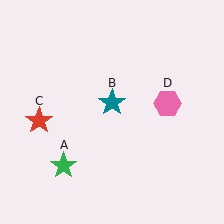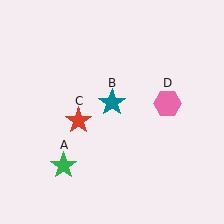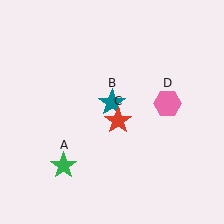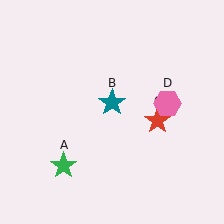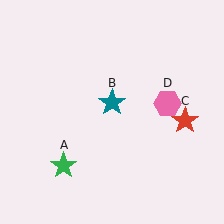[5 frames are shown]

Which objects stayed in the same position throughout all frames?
Green star (object A) and teal star (object B) and pink hexagon (object D) remained stationary.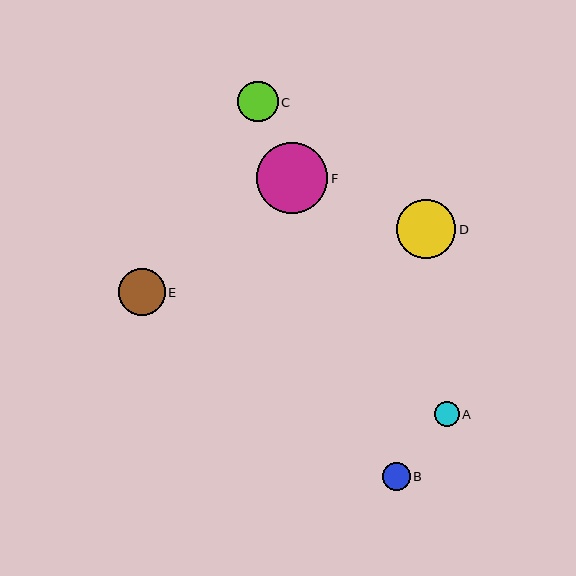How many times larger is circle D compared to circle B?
Circle D is approximately 2.1 times the size of circle B.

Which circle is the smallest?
Circle A is the smallest with a size of approximately 25 pixels.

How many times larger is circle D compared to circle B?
Circle D is approximately 2.1 times the size of circle B.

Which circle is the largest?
Circle F is the largest with a size of approximately 71 pixels.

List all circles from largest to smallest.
From largest to smallest: F, D, E, C, B, A.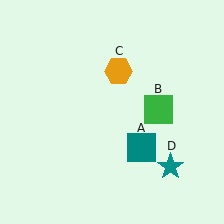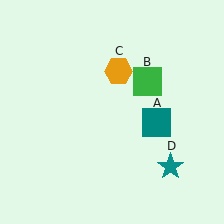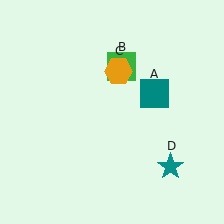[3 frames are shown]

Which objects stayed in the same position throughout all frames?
Orange hexagon (object C) and teal star (object D) remained stationary.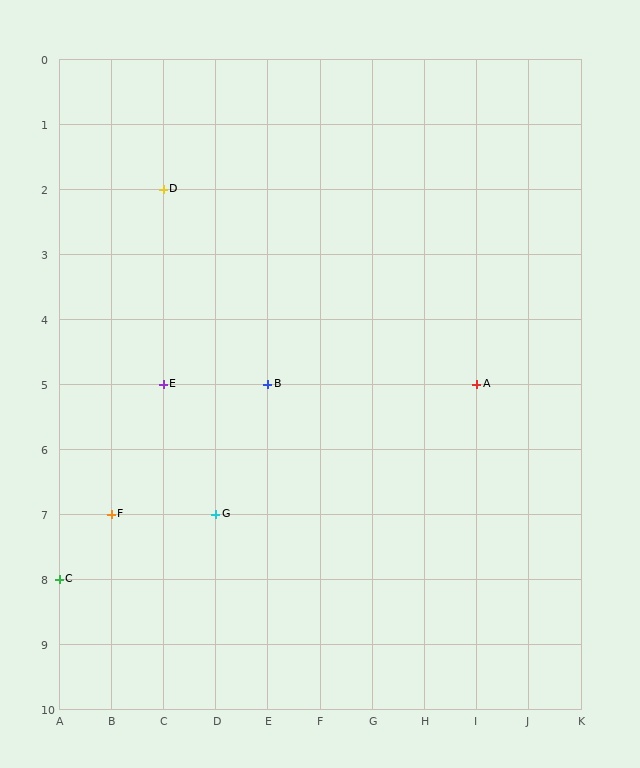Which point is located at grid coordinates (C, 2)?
Point D is at (C, 2).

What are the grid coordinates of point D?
Point D is at grid coordinates (C, 2).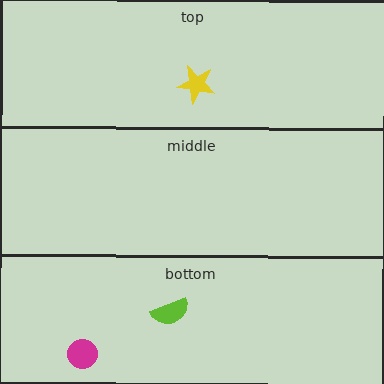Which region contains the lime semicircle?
The bottom region.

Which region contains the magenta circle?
The bottom region.